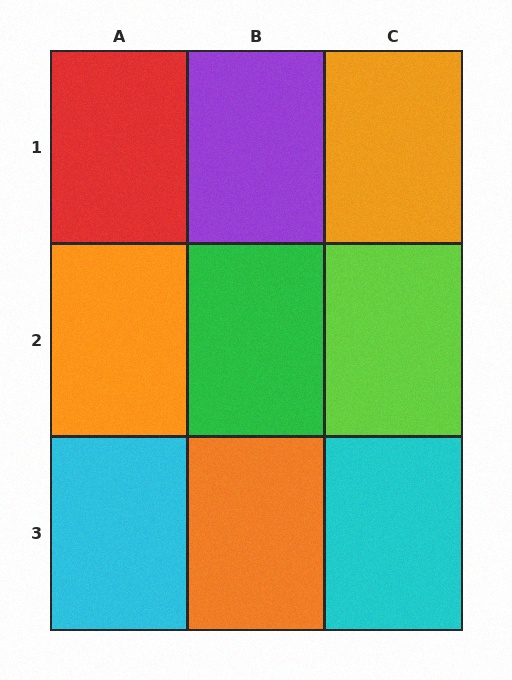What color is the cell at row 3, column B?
Orange.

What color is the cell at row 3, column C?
Cyan.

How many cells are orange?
3 cells are orange.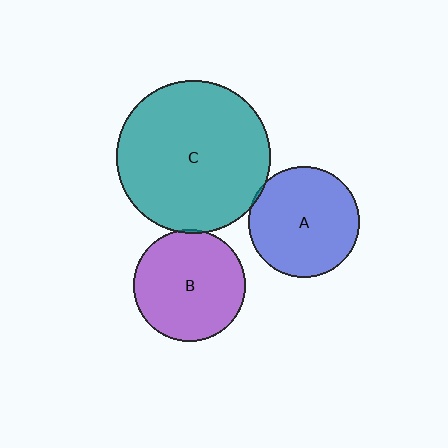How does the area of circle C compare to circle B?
Approximately 1.9 times.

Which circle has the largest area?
Circle C (teal).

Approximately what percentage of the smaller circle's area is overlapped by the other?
Approximately 5%.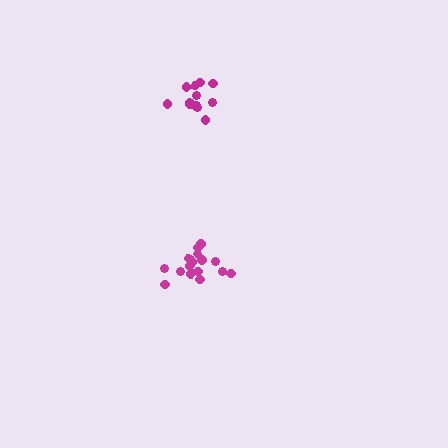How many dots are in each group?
Group 1: 13 dots, Group 2: 17 dots (30 total).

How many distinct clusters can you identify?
There are 2 distinct clusters.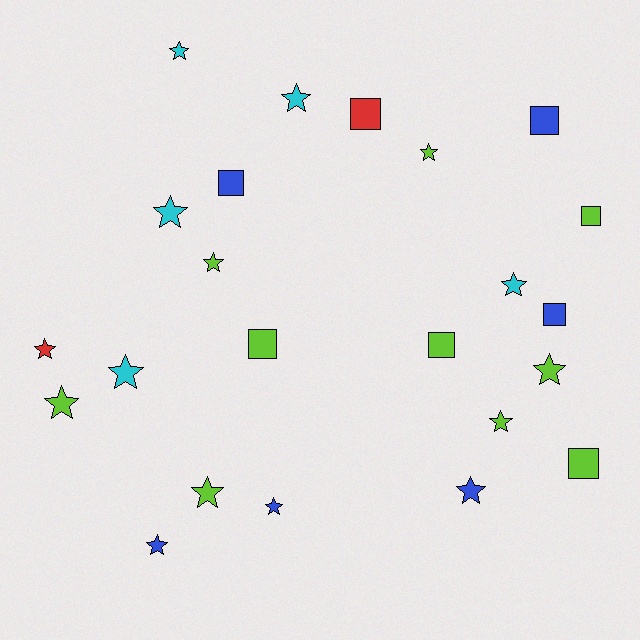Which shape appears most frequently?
Star, with 15 objects.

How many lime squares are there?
There are 4 lime squares.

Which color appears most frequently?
Lime, with 10 objects.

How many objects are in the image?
There are 23 objects.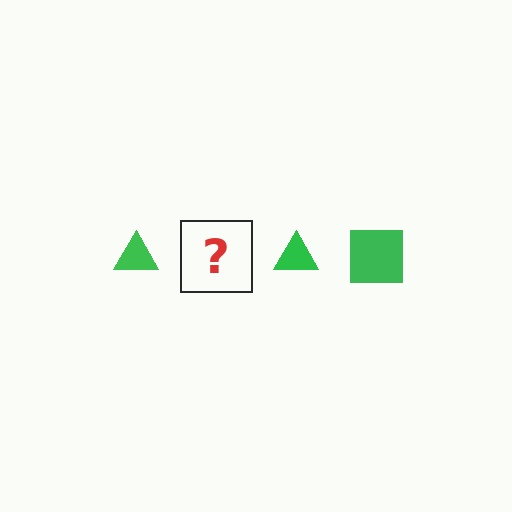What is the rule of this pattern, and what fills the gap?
The rule is that the pattern cycles through triangle, square shapes in green. The gap should be filled with a green square.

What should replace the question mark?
The question mark should be replaced with a green square.